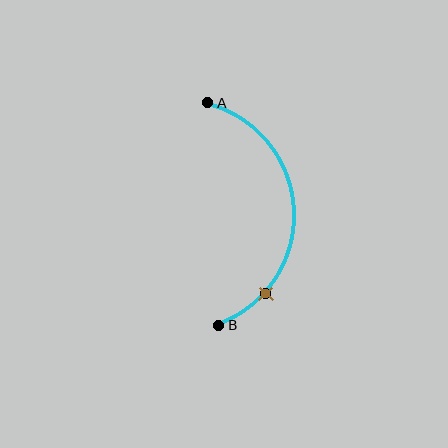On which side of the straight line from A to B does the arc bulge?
The arc bulges to the right of the straight line connecting A and B.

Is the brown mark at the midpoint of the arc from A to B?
No. The brown mark lies on the arc but is closer to endpoint B. The arc midpoint would be at the point on the curve equidistant along the arc from both A and B.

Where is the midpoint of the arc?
The arc midpoint is the point on the curve farthest from the straight line joining A and B. It sits to the right of that line.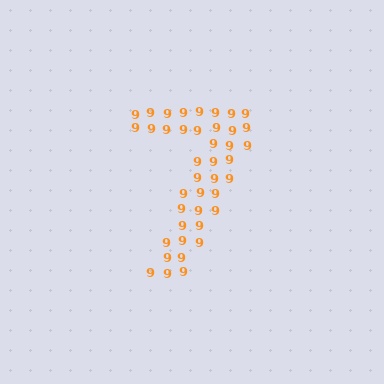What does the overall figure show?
The overall figure shows the digit 7.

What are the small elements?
The small elements are digit 9's.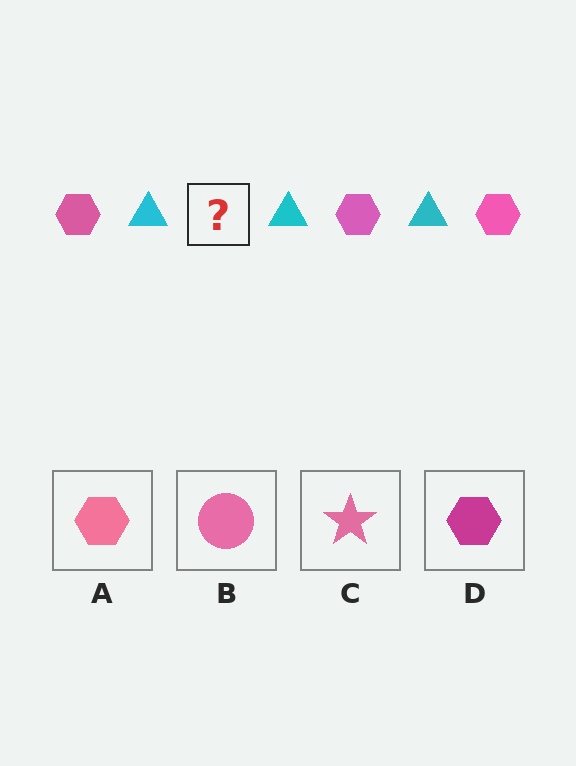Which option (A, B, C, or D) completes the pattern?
A.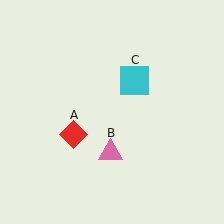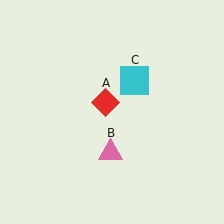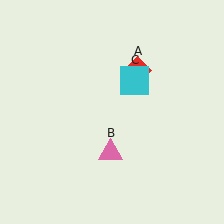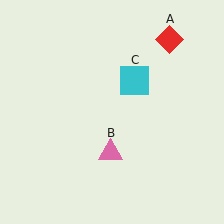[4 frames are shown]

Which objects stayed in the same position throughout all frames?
Pink triangle (object B) and cyan square (object C) remained stationary.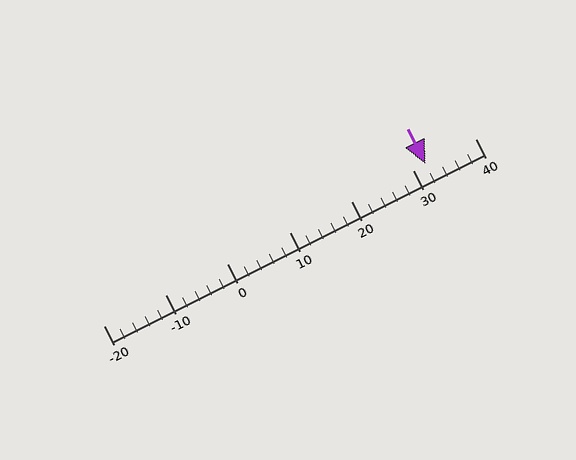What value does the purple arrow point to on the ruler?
The purple arrow points to approximately 32.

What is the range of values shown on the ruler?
The ruler shows values from -20 to 40.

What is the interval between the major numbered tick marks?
The major tick marks are spaced 10 units apart.